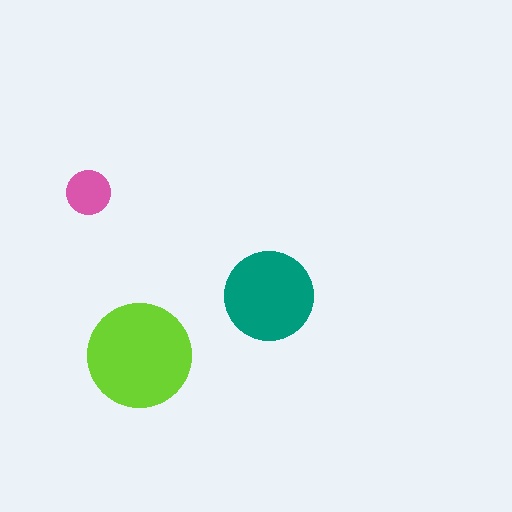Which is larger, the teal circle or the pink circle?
The teal one.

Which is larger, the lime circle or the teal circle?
The lime one.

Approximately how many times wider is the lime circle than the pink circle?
About 2.5 times wider.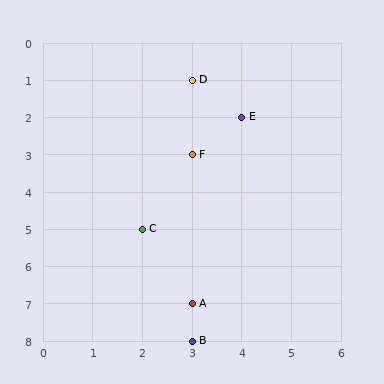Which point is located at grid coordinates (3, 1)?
Point D is at (3, 1).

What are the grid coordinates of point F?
Point F is at grid coordinates (3, 3).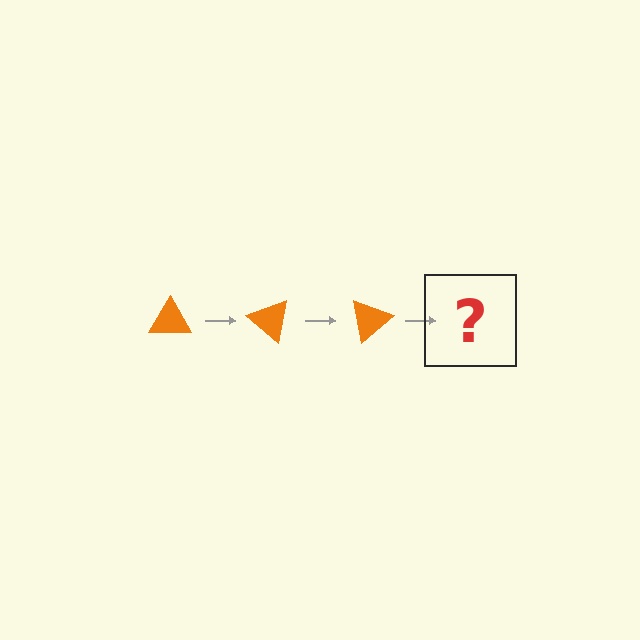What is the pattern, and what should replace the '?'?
The pattern is that the triangle rotates 40 degrees each step. The '?' should be an orange triangle rotated 120 degrees.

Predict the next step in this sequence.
The next step is an orange triangle rotated 120 degrees.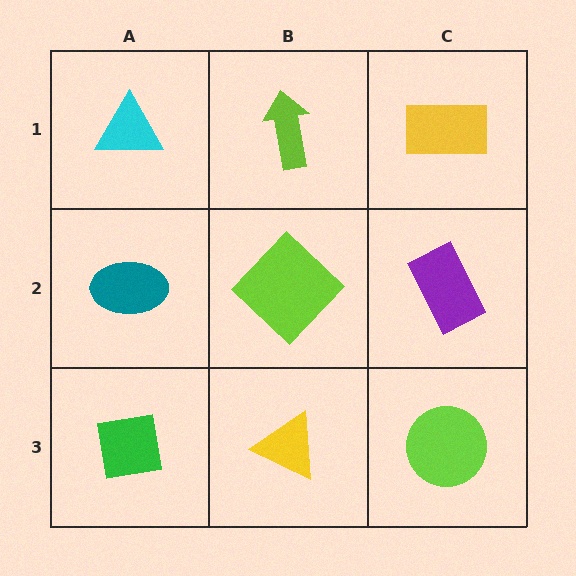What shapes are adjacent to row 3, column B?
A lime diamond (row 2, column B), a green square (row 3, column A), a lime circle (row 3, column C).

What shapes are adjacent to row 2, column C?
A yellow rectangle (row 1, column C), a lime circle (row 3, column C), a lime diamond (row 2, column B).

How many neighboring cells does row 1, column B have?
3.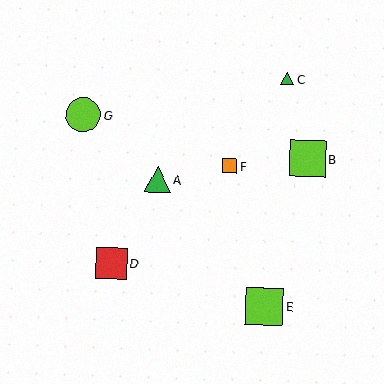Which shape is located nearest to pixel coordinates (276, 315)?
The lime square (labeled E) at (264, 306) is nearest to that location.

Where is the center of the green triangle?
The center of the green triangle is at (287, 79).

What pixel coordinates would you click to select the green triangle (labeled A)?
Click at (158, 179) to select the green triangle A.